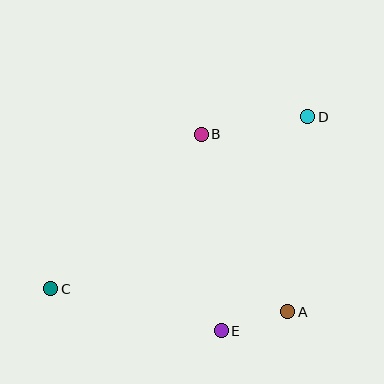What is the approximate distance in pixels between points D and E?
The distance between D and E is approximately 231 pixels.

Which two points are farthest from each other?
Points C and D are farthest from each other.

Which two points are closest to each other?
Points A and E are closest to each other.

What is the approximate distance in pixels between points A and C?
The distance between A and C is approximately 238 pixels.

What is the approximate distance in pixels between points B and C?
The distance between B and C is approximately 216 pixels.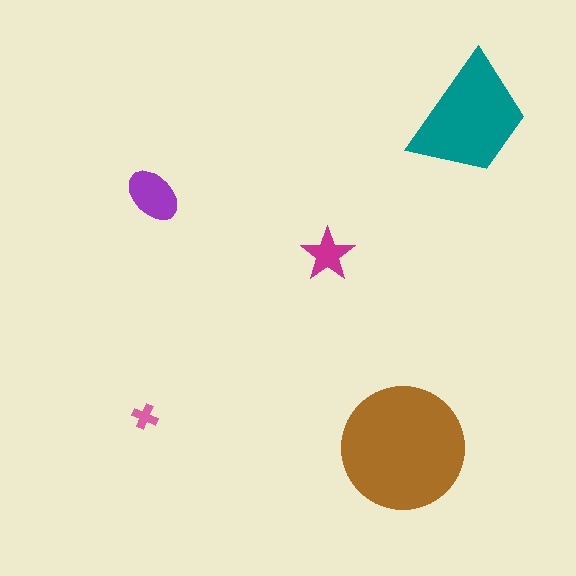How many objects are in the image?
There are 5 objects in the image.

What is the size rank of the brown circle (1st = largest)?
1st.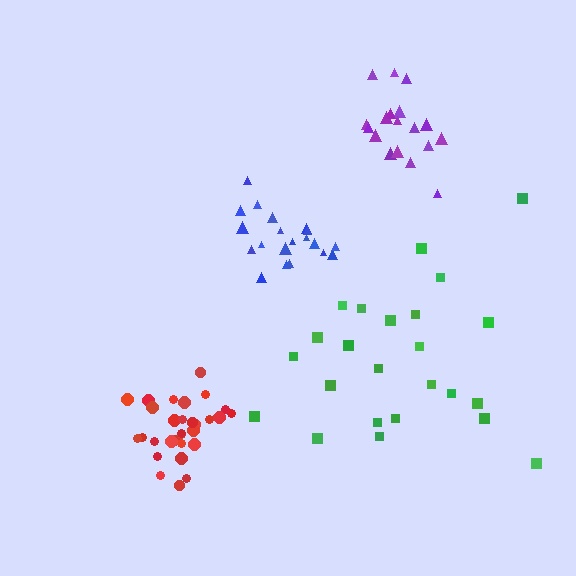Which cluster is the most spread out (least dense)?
Green.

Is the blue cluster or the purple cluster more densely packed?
Blue.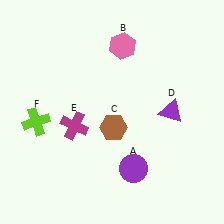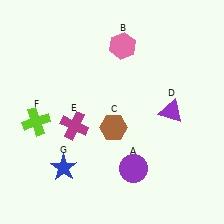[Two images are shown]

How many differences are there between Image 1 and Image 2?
There is 1 difference between the two images.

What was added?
A blue star (G) was added in Image 2.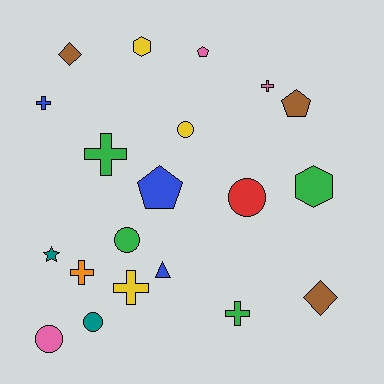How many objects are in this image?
There are 20 objects.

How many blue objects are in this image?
There are 3 blue objects.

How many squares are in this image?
There are no squares.